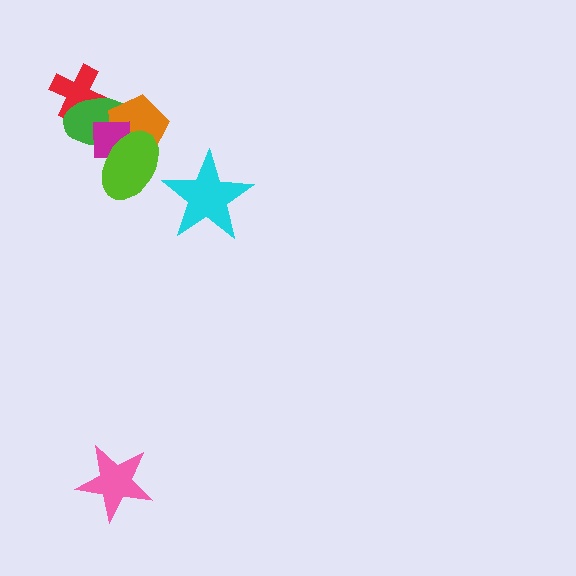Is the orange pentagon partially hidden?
Yes, it is partially covered by another shape.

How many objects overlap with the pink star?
0 objects overlap with the pink star.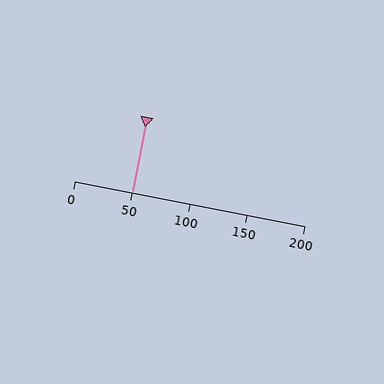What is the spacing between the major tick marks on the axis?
The major ticks are spaced 50 apart.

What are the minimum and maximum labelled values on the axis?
The axis runs from 0 to 200.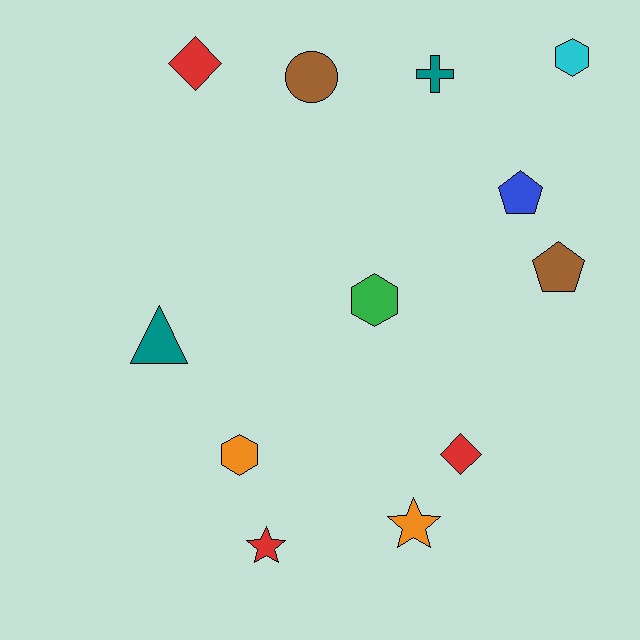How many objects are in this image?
There are 12 objects.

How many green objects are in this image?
There is 1 green object.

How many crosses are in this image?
There is 1 cross.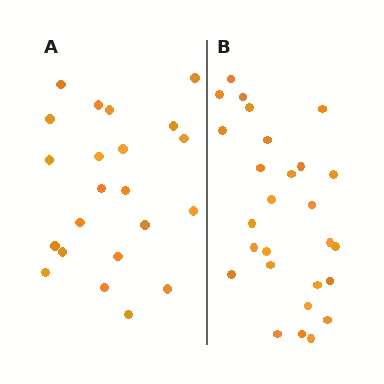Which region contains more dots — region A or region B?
Region B (the right region) has more dots.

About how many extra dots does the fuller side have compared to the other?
Region B has about 5 more dots than region A.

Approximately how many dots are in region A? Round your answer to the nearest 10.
About 20 dots. (The exact count is 22, which rounds to 20.)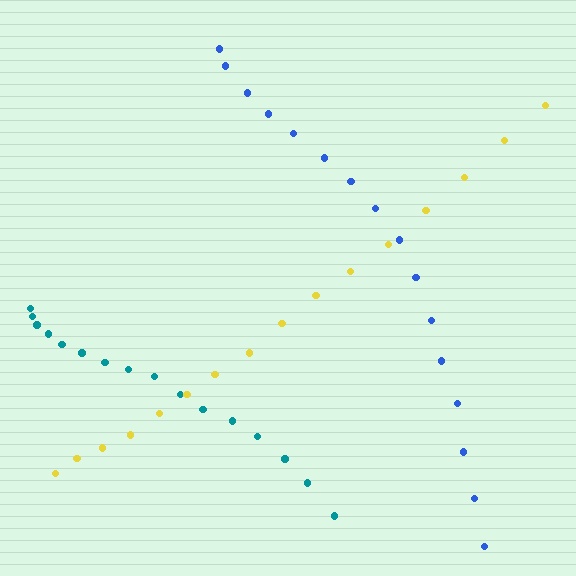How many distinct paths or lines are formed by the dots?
There are 3 distinct paths.